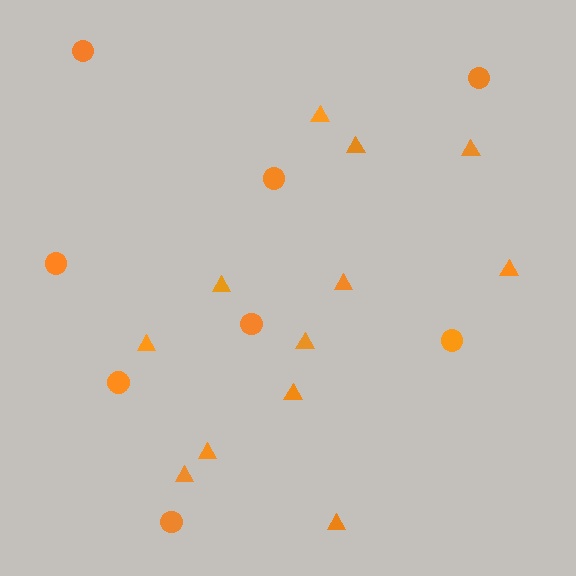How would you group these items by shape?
There are 2 groups: one group of triangles (12) and one group of circles (8).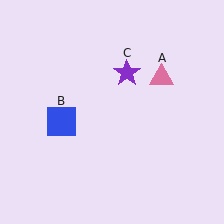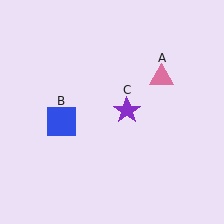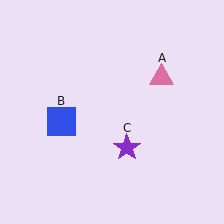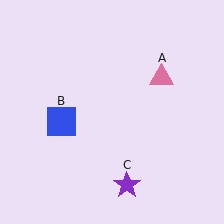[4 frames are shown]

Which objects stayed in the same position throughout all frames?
Pink triangle (object A) and blue square (object B) remained stationary.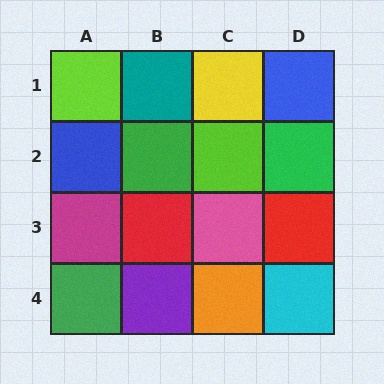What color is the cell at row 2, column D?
Green.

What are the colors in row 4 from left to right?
Green, purple, orange, cyan.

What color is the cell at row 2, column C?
Lime.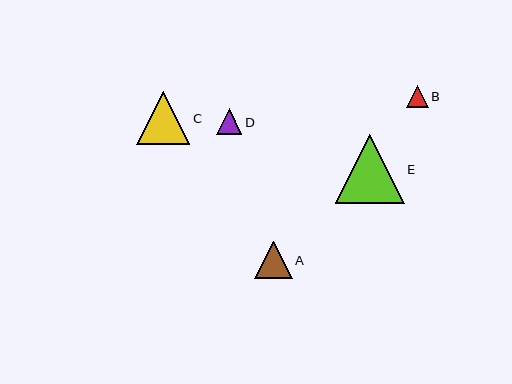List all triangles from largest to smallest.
From largest to smallest: E, C, A, D, B.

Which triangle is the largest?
Triangle E is the largest with a size of approximately 69 pixels.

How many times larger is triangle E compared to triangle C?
Triangle E is approximately 1.3 times the size of triangle C.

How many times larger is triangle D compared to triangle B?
Triangle D is approximately 1.2 times the size of triangle B.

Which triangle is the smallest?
Triangle B is the smallest with a size of approximately 22 pixels.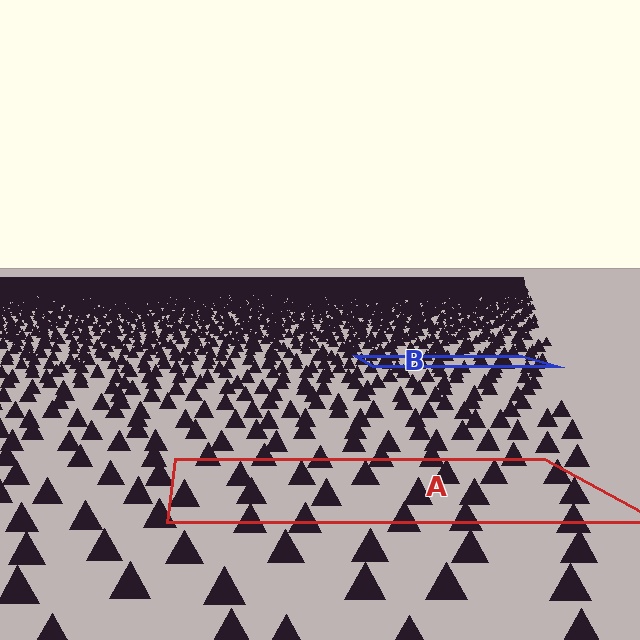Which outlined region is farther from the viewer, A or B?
Region B is farther from the viewer — the texture elements inside it appear smaller and more densely packed.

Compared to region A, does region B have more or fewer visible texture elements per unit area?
Region B has more texture elements per unit area — they are packed more densely because it is farther away.